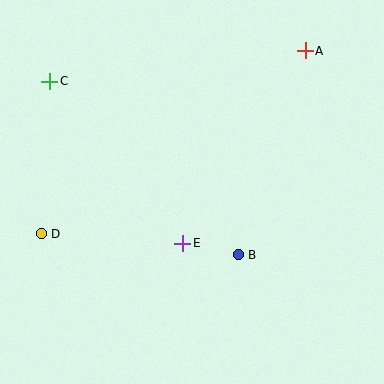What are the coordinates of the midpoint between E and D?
The midpoint between E and D is at (112, 238).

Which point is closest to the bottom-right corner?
Point B is closest to the bottom-right corner.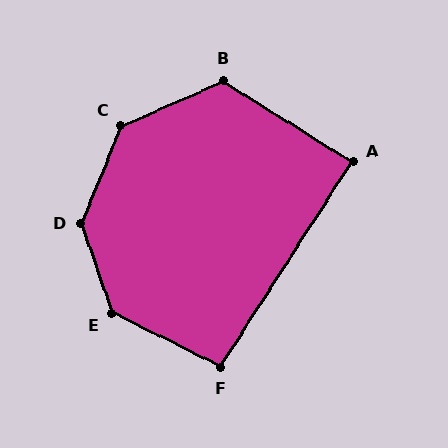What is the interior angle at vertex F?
Approximately 96 degrees (obtuse).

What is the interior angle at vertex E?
Approximately 136 degrees (obtuse).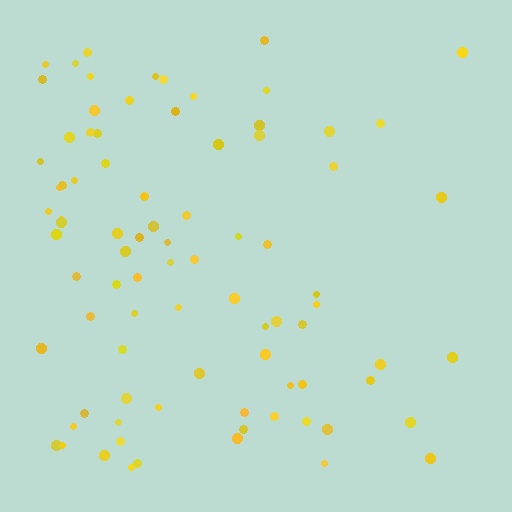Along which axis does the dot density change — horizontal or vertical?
Horizontal.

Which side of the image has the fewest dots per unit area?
The right.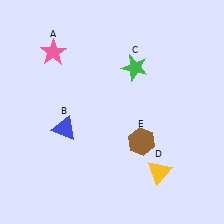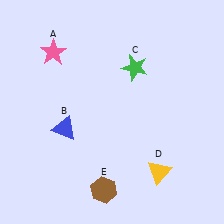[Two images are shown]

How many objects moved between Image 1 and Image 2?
1 object moved between the two images.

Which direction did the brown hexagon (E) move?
The brown hexagon (E) moved down.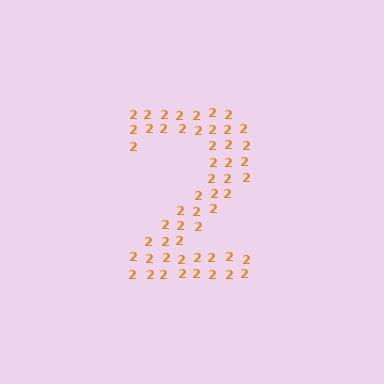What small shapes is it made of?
It is made of small digit 2's.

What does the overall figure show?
The overall figure shows the digit 2.